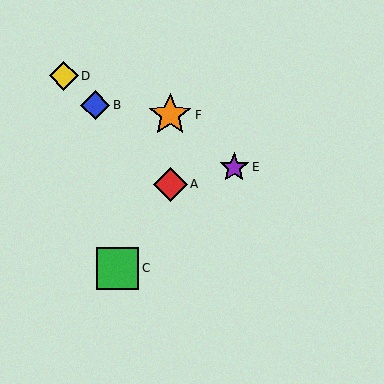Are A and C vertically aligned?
No, A is at x≈170 and C is at x≈118.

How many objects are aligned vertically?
2 objects (A, F) are aligned vertically.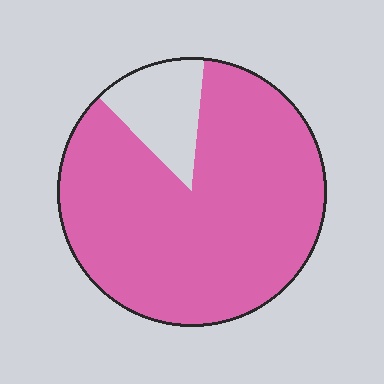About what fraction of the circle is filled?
About seven eighths (7/8).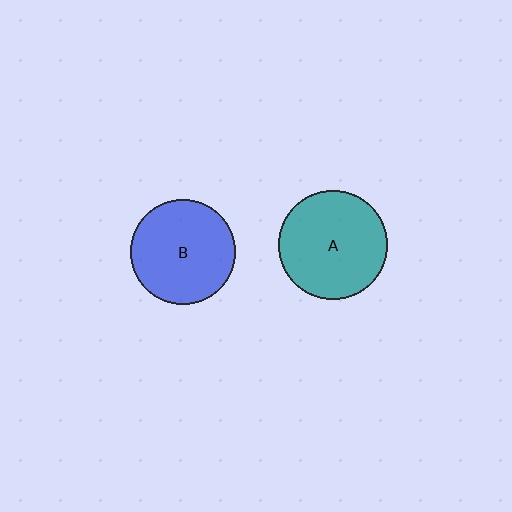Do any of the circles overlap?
No, none of the circles overlap.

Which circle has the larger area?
Circle A (teal).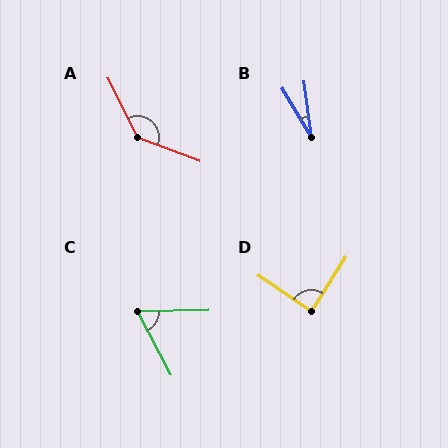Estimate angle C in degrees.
Approximately 63 degrees.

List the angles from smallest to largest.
B (23°), C (63°), D (87°), A (137°).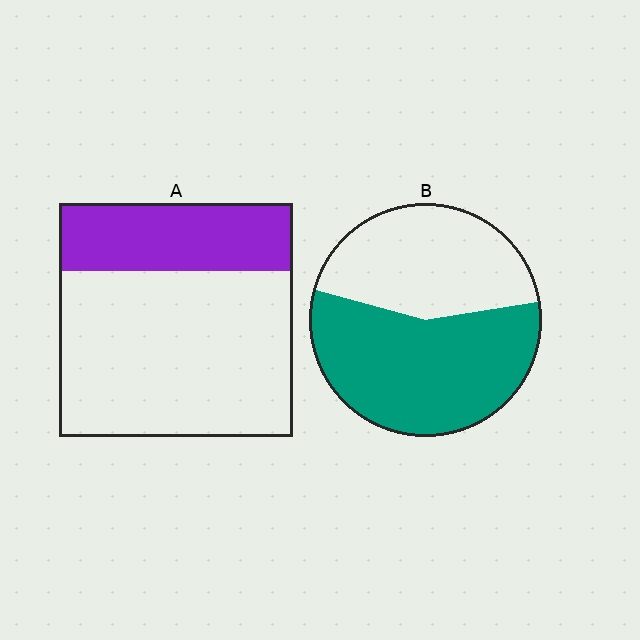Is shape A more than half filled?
No.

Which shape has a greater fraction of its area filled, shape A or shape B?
Shape B.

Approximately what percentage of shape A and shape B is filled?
A is approximately 30% and B is approximately 55%.